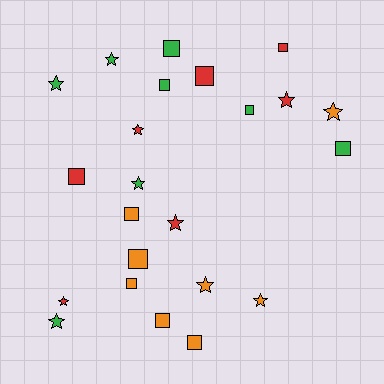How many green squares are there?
There are 4 green squares.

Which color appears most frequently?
Orange, with 8 objects.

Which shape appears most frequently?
Square, with 12 objects.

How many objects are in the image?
There are 23 objects.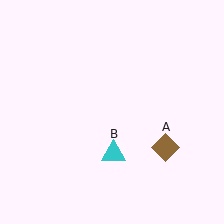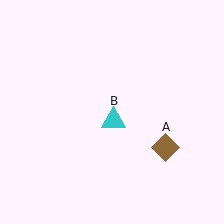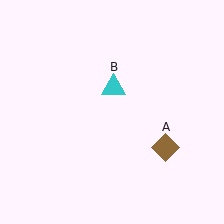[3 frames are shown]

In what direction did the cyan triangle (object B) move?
The cyan triangle (object B) moved up.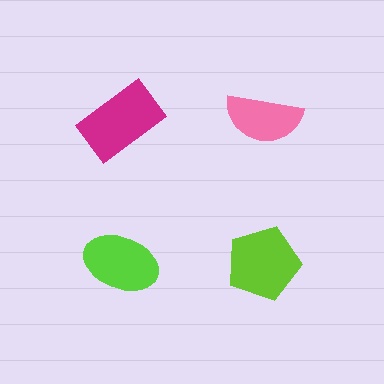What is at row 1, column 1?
A magenta rectangle.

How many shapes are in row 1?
2 shapes.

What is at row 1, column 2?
A pink semicircle.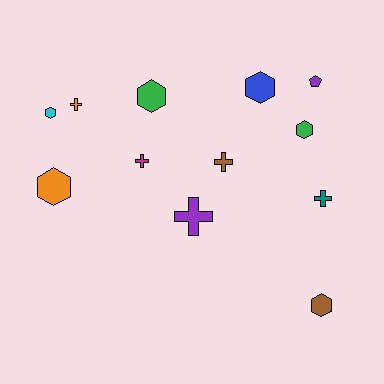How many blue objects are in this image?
There is 1 blue object.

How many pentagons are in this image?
There is 1 pentagon.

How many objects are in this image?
There are 12 objects.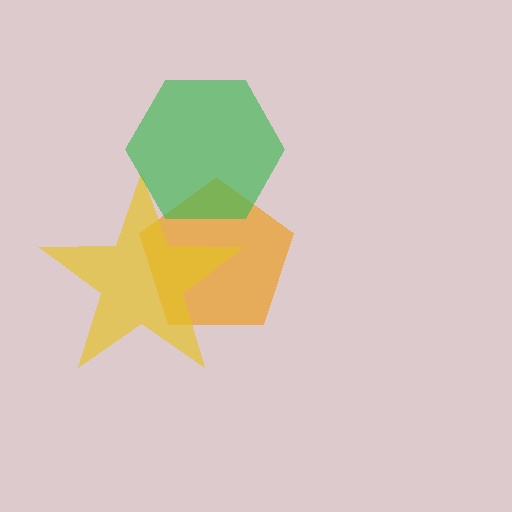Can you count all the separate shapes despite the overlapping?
Yes, there are 3 separate shapes.